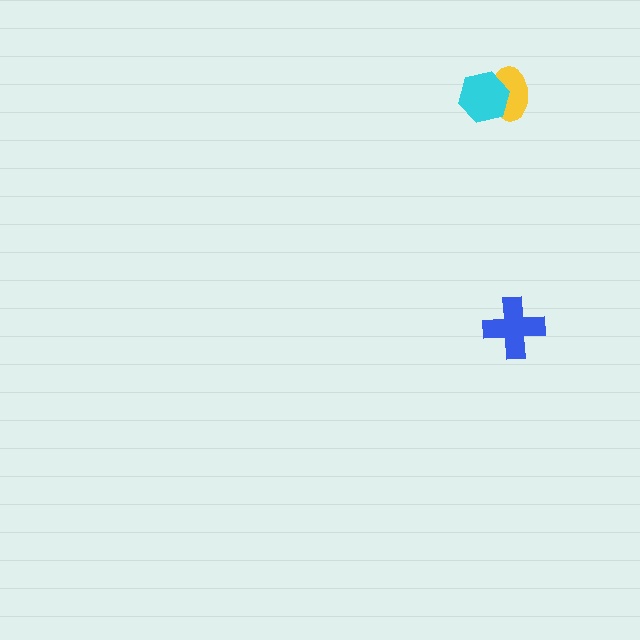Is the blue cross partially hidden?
No, no other shape covers it.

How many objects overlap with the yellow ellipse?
1 object overlaps with the yellow ellipse.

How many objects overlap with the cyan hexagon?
1 object overlaps with the cyan hexagon.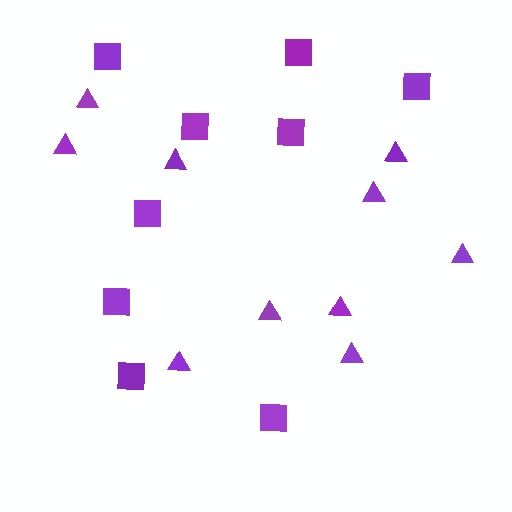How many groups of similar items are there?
There are 2 groups: one group of squares (9) and one group of triangles (10).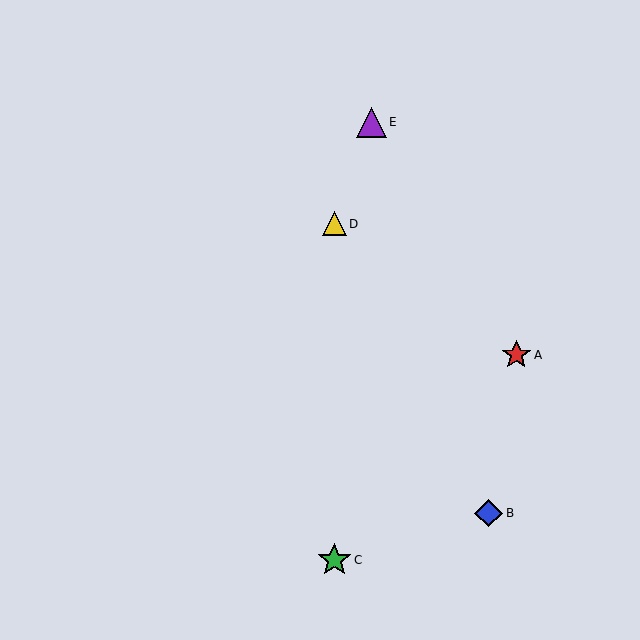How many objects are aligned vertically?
2 objects (C, D) are aligned vertically.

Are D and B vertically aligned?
No, D is at x≈334 and B is at x≈489.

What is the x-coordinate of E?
Object E is at x≈371.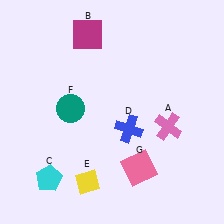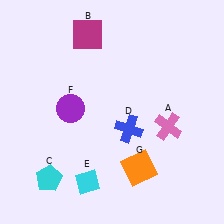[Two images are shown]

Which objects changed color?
E changed from yellow to cyan. F changed from teal to purple. G changed from pink to orange.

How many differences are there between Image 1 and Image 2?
There are 3 differences between the two images.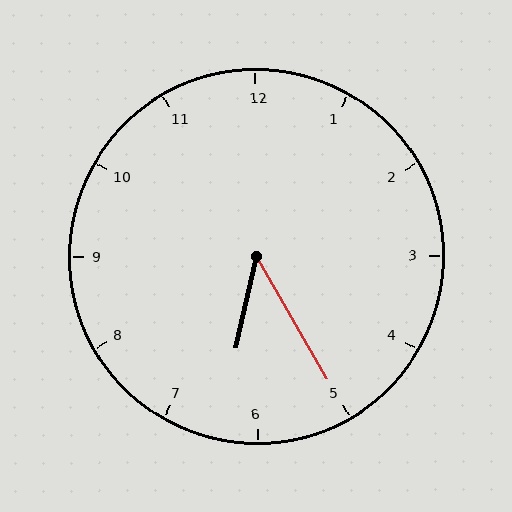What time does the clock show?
6:25.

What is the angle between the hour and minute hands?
Approximately 42 degrees.